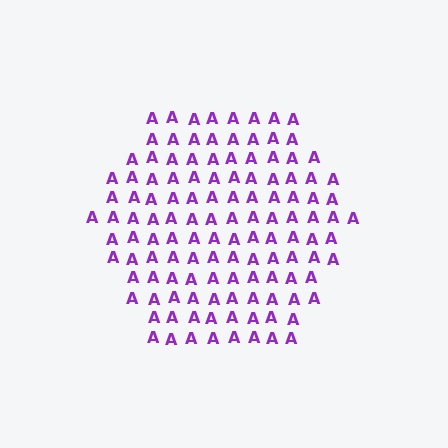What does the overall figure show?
The overall figure shows a hexagon.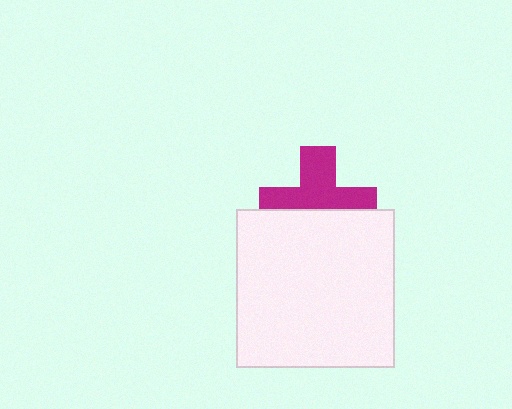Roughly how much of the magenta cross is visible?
About half of it is visible (roughly 56%).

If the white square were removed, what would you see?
You would see the complete magenta cross.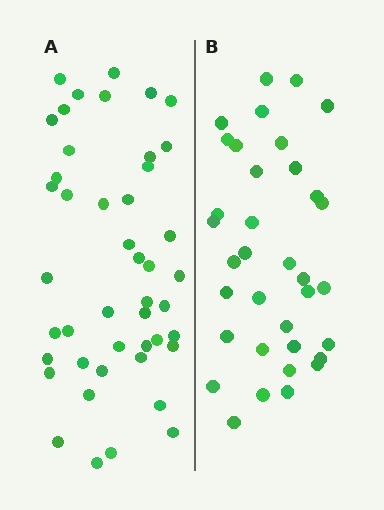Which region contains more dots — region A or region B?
Region A (the left region) has more dots.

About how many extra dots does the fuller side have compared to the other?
Region A has roughly 10 or so more dots than region B.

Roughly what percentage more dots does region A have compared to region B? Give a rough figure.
About 30% more.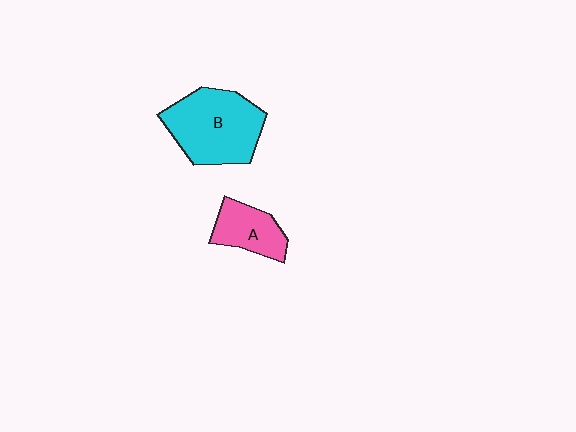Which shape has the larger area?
Shape B (cyan).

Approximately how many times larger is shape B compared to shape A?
Approximately 1.9 times.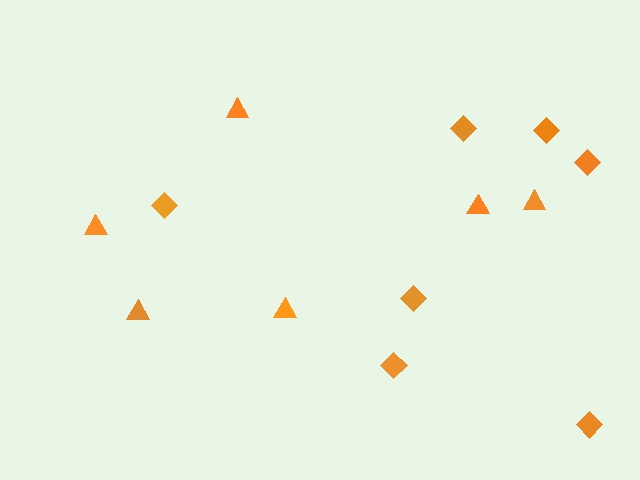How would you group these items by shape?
There are 2 groups: one group of diamonds (7) and one group of triangles (6).